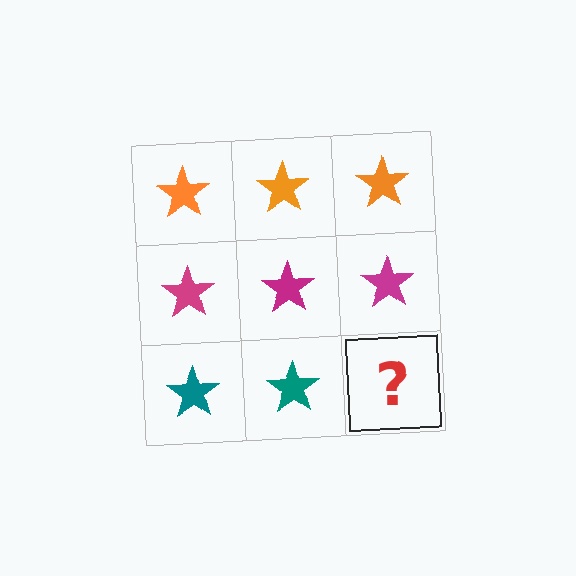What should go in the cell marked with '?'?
The missing cell should contain a teal star.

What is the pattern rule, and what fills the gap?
The rule is that each row has a consistent color. The gap should be filled with a teal star.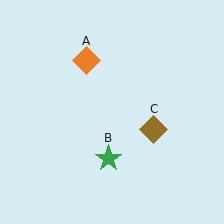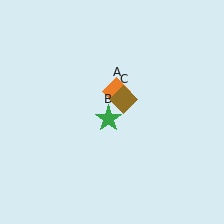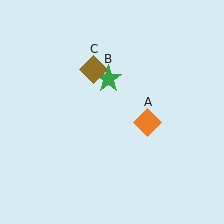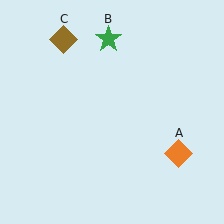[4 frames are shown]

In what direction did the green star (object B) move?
The green star (object B) moved up.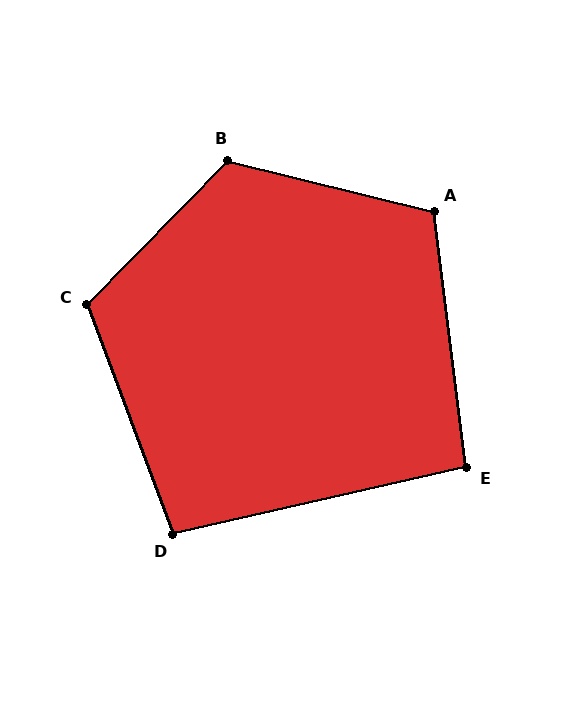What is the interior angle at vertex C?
Approximately 115 degrees (obtuse).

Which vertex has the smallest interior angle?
E, at approximately 96 degrees.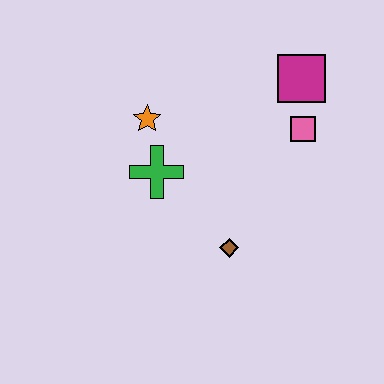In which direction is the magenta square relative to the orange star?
The magenta square is to the right of the orange star.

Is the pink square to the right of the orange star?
Yes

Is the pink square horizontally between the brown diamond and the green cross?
No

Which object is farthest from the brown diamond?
The magenta square is farthest from the brown diamond.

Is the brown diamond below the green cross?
Yes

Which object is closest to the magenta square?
The pink square is closest to the magenta square.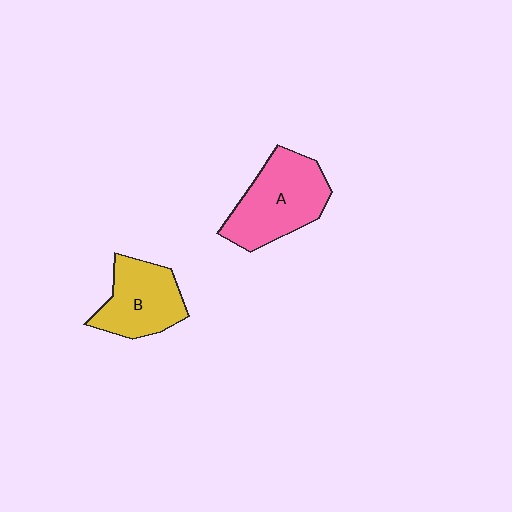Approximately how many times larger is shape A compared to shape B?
Approximately 1.3 times.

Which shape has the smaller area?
Shape B (yellow).